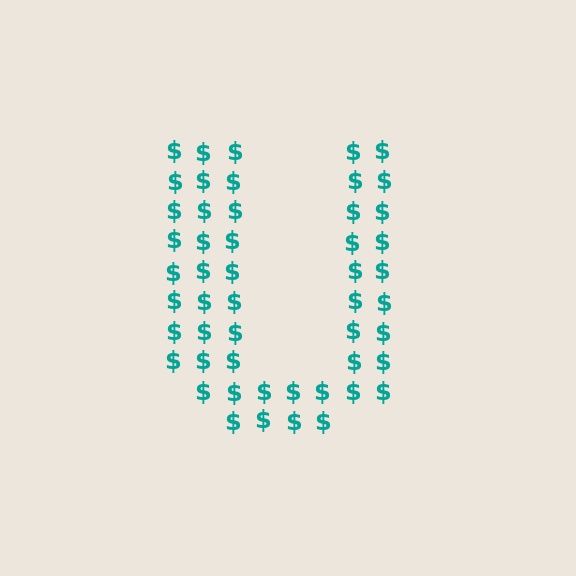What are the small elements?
The small elements are dollar signs.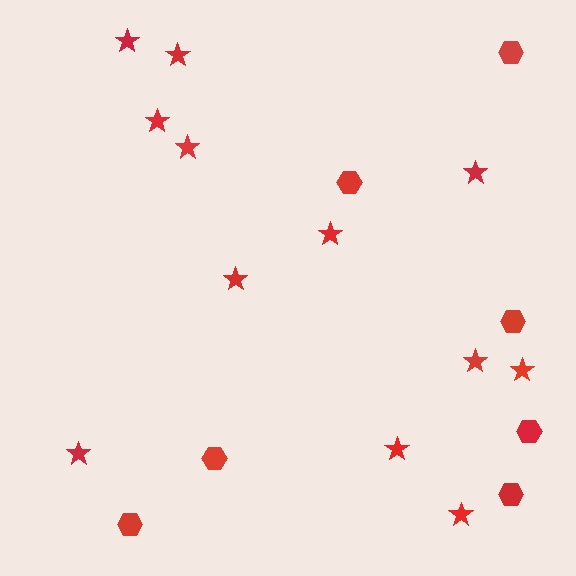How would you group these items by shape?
There are 2 groups: one group of stars (12) and one group of hexagons (7).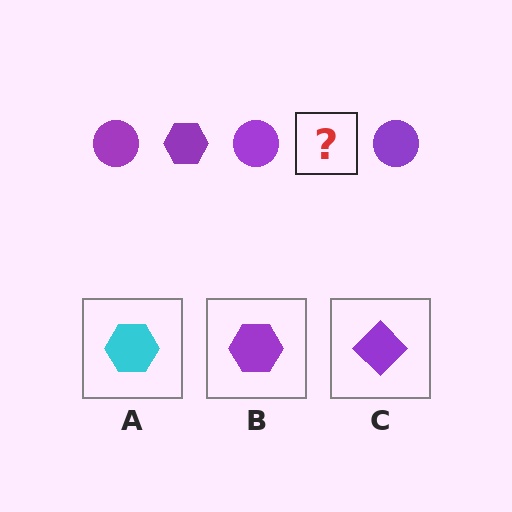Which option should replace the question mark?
Option B.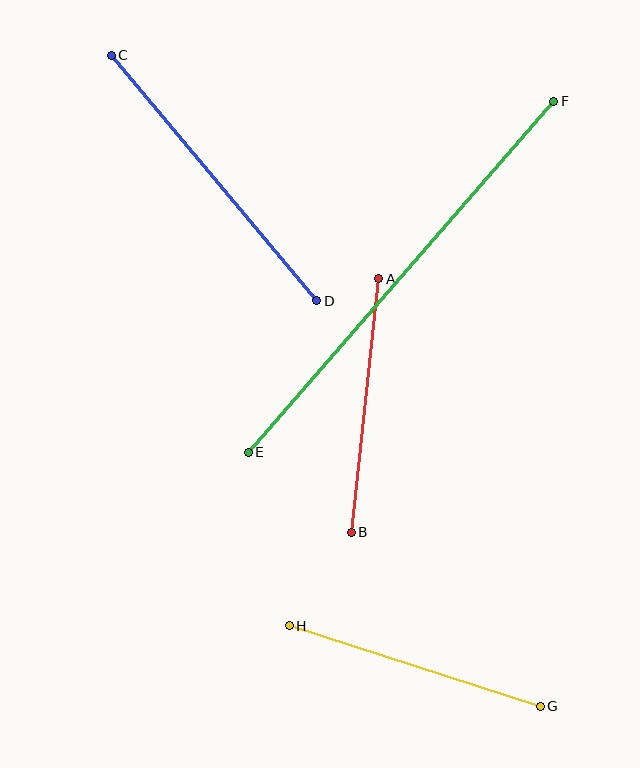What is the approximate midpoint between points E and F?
The midpoint is at approximately (401, 277) pixels.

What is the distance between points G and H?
The distance is approximately 263 pixels.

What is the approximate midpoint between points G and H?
The midpoint is at approximately (415, 666) pixels.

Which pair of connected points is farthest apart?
Points E and F are farthest apart.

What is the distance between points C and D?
The distance is approximately 320 pixels.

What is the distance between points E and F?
The distance is approximately 465 pixels.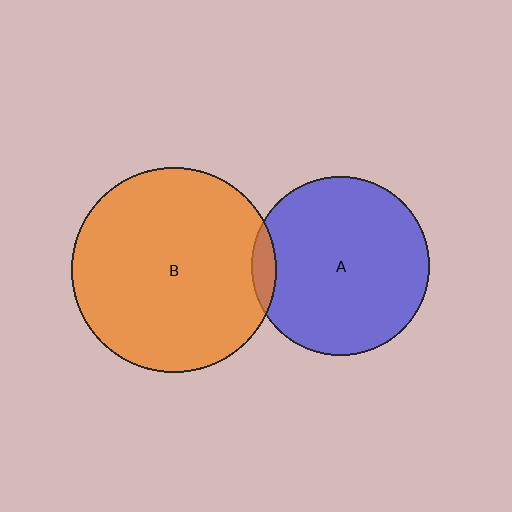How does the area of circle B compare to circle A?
Approximately 1.3 times.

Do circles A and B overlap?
Yes.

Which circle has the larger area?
Circle B (orange).